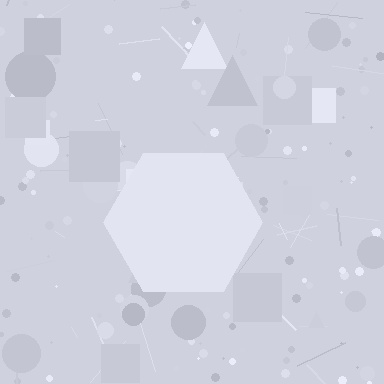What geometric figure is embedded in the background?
A hexagon is embedded in the background.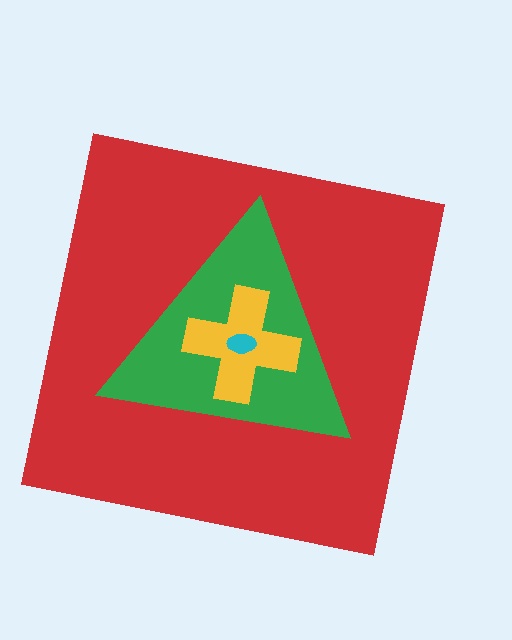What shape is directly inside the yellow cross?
The cyan ellipse.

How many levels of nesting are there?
4.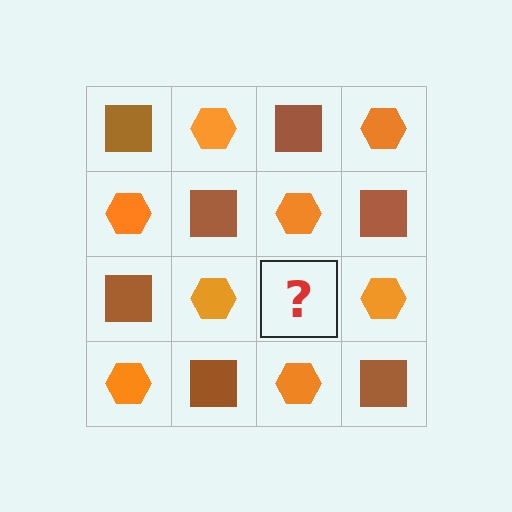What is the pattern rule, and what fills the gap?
The rule is that it alternates brown square and orange hexagon in a checkerboard pattern. The gap should be filled with a brown square.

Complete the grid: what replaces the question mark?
The question mark should be replaced with a brown square.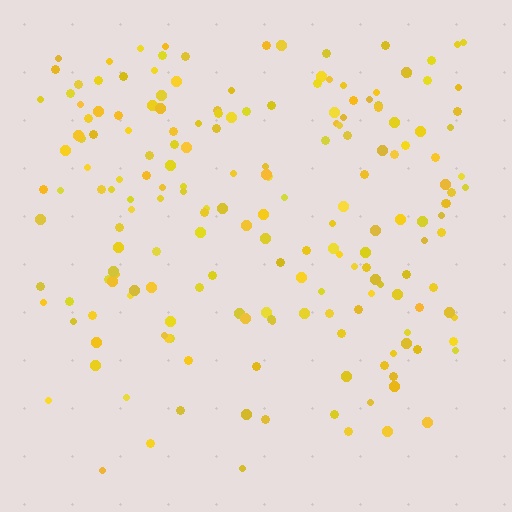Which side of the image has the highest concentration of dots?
The top.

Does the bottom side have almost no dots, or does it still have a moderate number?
Still a moderate number, just noticeably fewer than the top.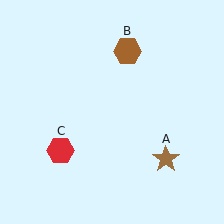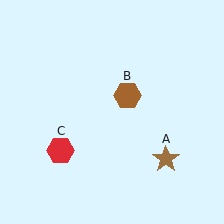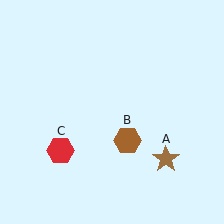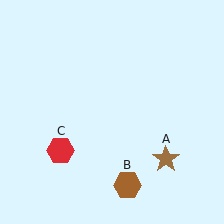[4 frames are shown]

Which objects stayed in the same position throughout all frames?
Brown star (object A) and red hexagon (object C) remained stationary.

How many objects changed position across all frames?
1 object changed position: brown hexagon (object B).